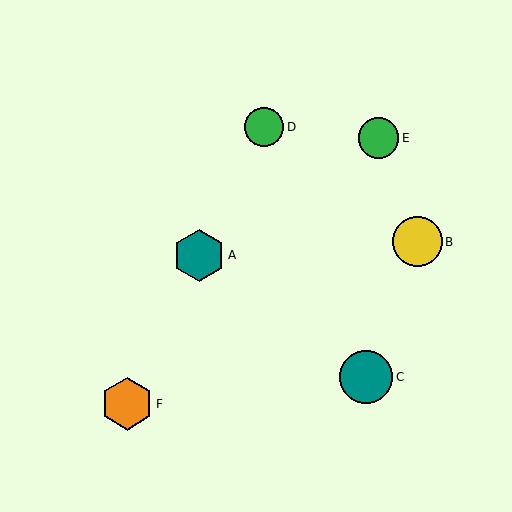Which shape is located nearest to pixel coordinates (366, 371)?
The teal circle (labeled C) at (366, 377) is nearest to that location.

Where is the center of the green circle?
The center of the green circle is at (264, 127).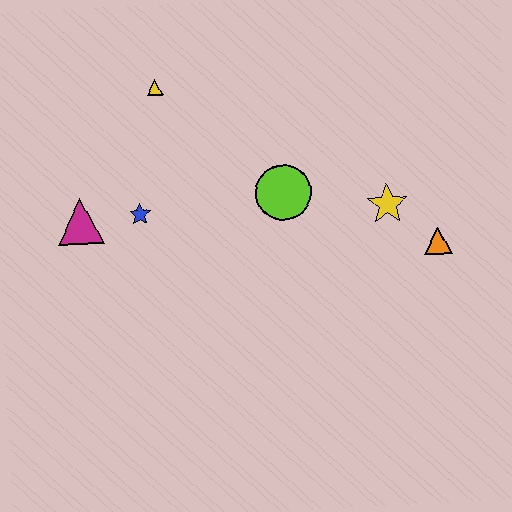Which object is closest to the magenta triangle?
The blue star is closest to the magenta triangle.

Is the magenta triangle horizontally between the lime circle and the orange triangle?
No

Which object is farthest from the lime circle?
The magenta triangle is farthest from the lime circle.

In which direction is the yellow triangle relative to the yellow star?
The yellow triangle is to the left of the yellow star.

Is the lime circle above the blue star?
Yes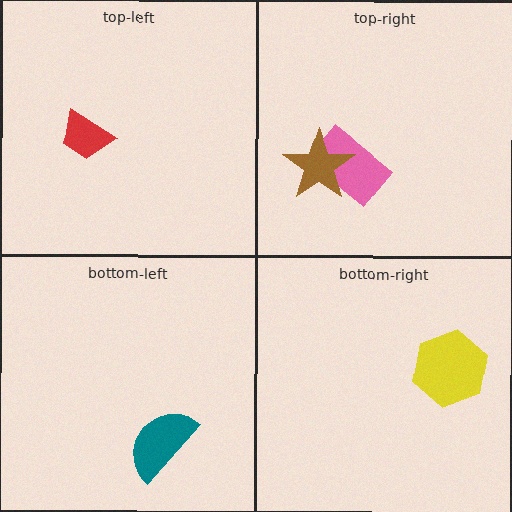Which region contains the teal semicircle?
The bottom-left region.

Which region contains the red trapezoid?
The top-left region.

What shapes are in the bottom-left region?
The teal semicircle.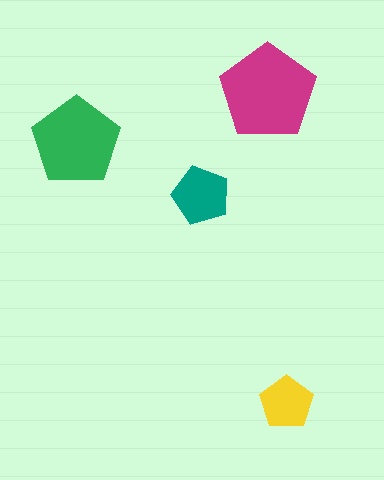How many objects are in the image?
There are 4 objects in the image.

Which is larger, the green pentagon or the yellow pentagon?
The green one.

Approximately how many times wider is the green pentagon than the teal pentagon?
About 1.5 times wider.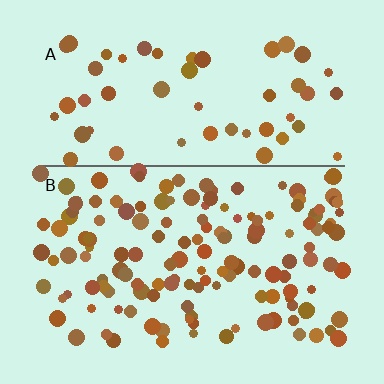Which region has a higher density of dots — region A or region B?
B (the bottom).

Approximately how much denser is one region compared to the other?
Approximately 2.6× — region B over region A.